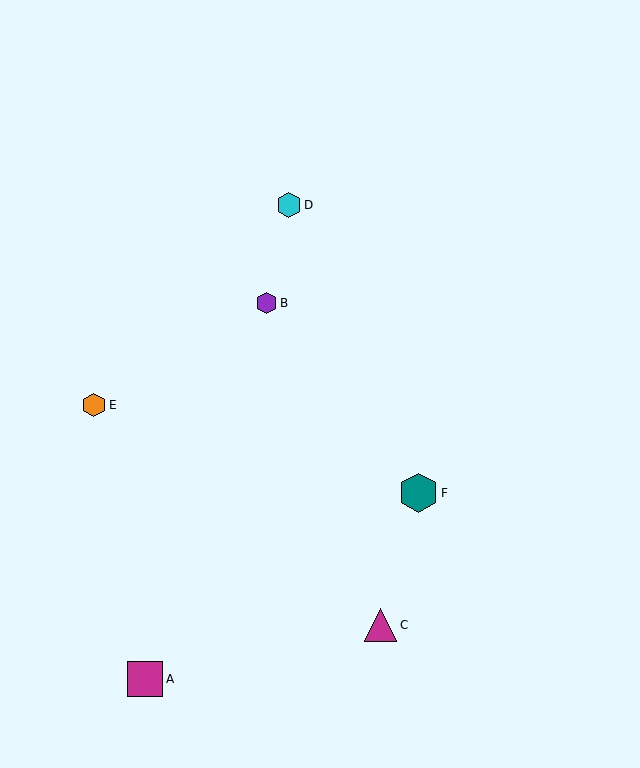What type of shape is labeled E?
Shape E is an orange hexagon.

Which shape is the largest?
The teal hexagon (labeled F) is the largest.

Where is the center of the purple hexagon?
The center of the purple hexagon is at (267, 303).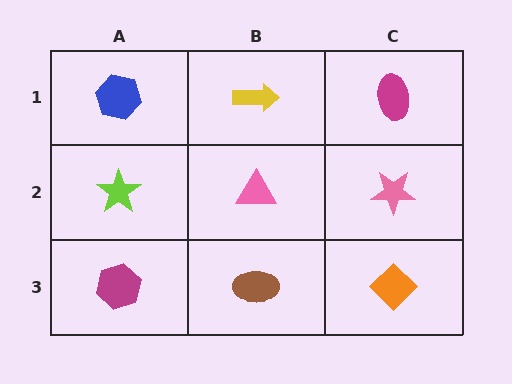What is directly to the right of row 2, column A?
A pink triangle.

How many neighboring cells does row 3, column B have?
3.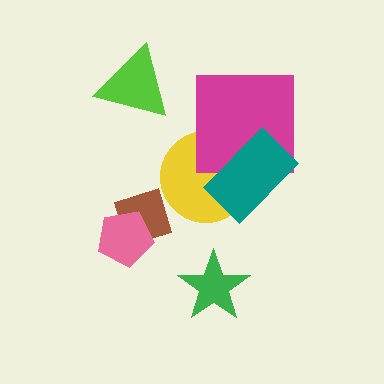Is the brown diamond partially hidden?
Yes, it is partially covered by another shape.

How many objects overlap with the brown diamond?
1 object overlaps with the brown diamond.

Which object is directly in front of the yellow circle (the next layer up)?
The magenta square is directly in front of the yellow circle.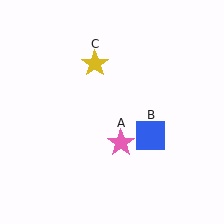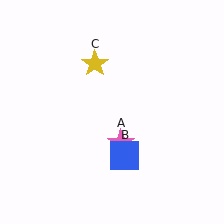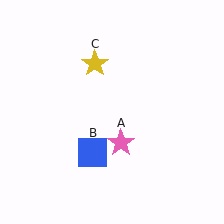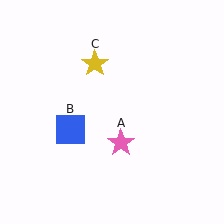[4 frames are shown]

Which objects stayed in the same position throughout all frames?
Pink star (object A) and yellow star (object C) remained stationary.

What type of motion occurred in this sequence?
The blue square (object B) rotated clockwise around the center of the scene.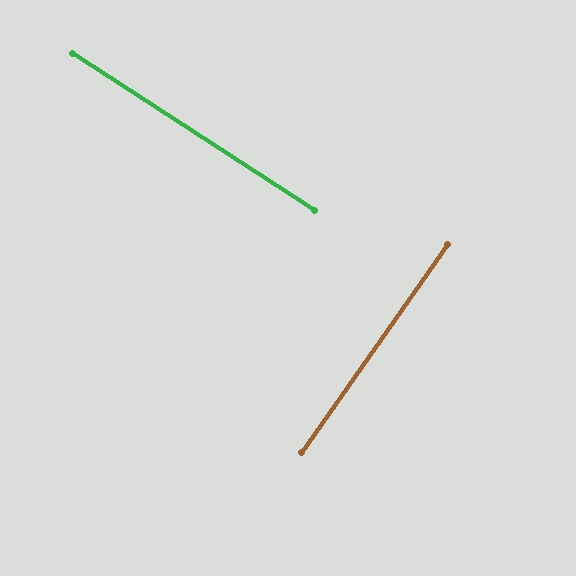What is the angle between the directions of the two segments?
Approximately 88 degrees.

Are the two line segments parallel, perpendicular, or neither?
Perpendicular — they meet at approximately 88°.